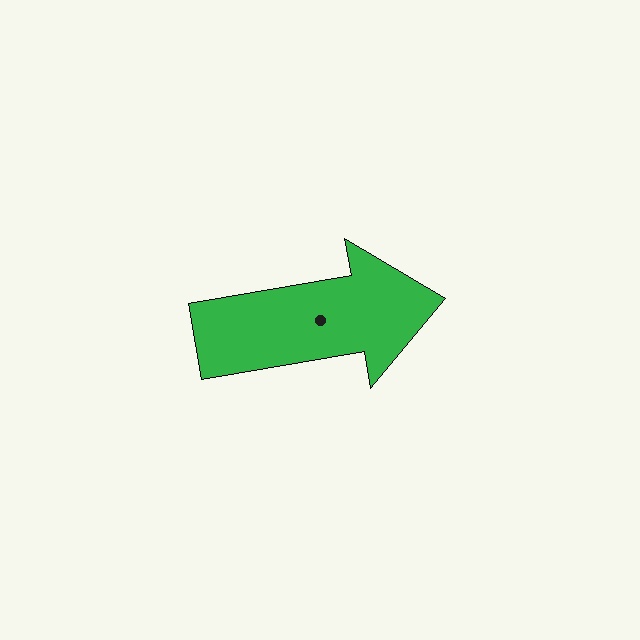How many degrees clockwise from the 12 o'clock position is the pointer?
Approximately 80 degrees.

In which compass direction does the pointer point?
East.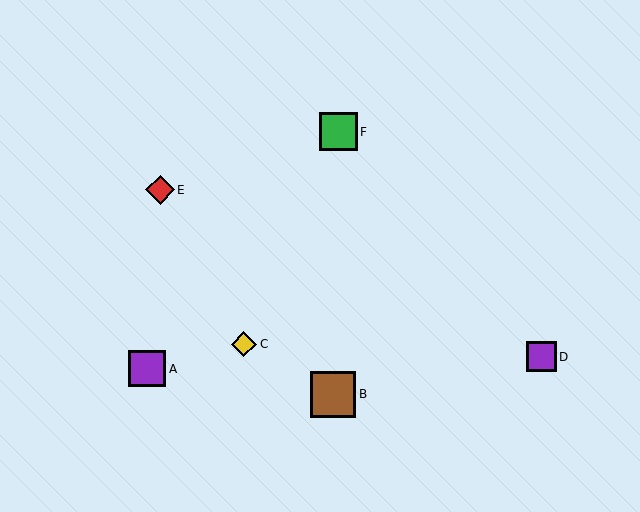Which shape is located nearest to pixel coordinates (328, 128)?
The green square (labeled F) at (338, 132) is nearest to that location.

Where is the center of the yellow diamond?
The center of the yellow diamond is at (244, 344).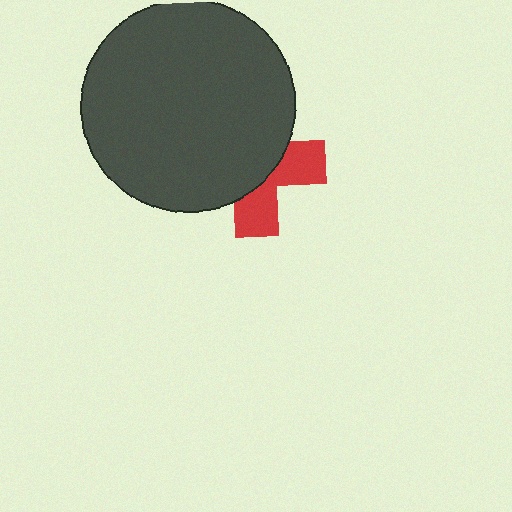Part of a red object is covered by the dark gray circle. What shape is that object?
It is a cross.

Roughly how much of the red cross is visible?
A small part of it is visible (roughly 38%).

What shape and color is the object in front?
The object in front is a dark gray circle.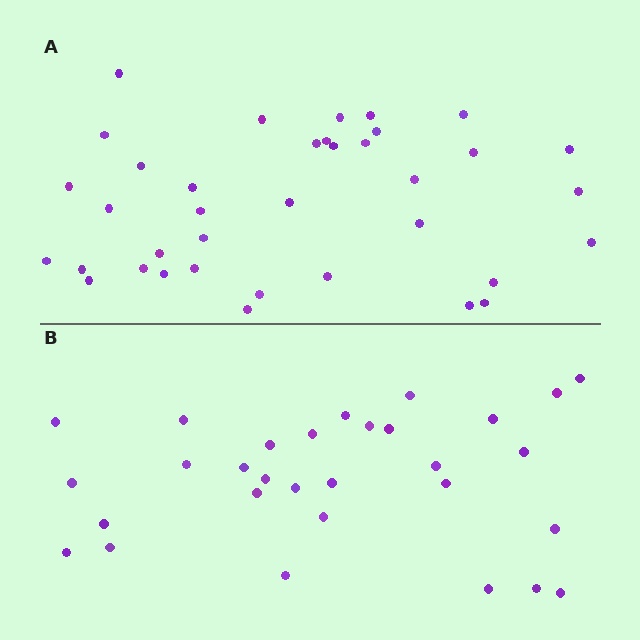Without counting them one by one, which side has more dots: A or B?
Region A (the top region) has more dots.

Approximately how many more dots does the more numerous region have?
Region A has roughly 8 or so more dots than region B.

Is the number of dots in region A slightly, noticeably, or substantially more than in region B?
Region A has only slightly more — the two regions are fairly close. The ratio is roughly 1.2 to 1.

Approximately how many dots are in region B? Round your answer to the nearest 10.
About 30 dots.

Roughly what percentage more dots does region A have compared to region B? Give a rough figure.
About 25% more.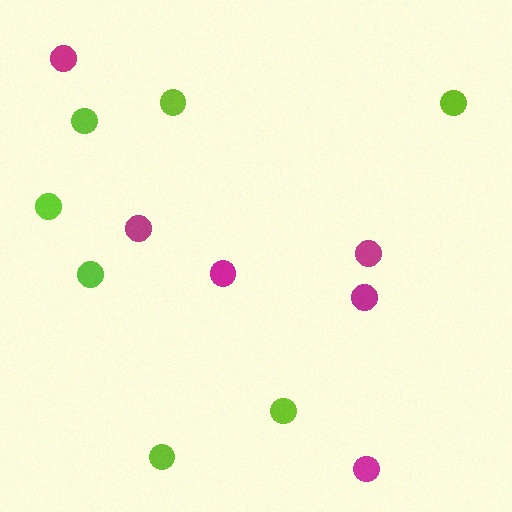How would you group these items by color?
There are 2 groups: one group of magenta circles (6) and one group of lime circles (7).